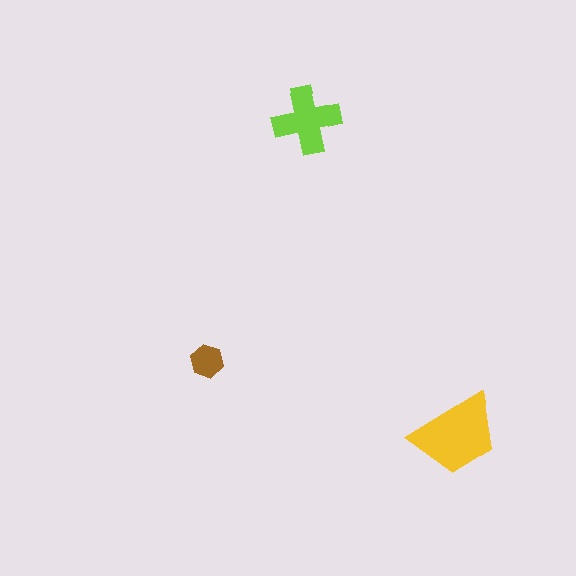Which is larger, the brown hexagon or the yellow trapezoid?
The yellow trapezoid.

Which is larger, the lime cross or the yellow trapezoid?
The yellow trapezoid.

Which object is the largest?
The yellow trapezoid.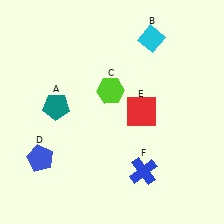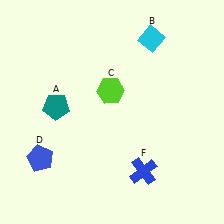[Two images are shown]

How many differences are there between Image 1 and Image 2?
There is 1 difference between the two images.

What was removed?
The red square (E) was removed in Image 2.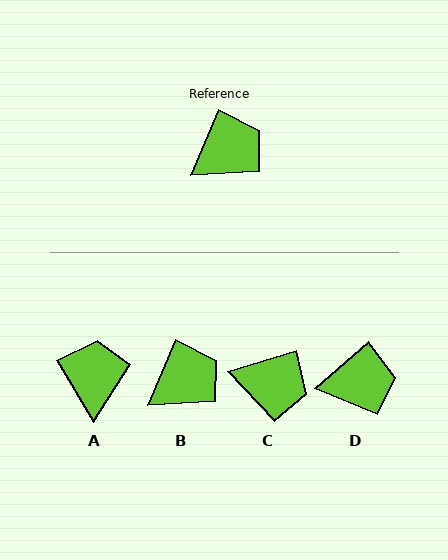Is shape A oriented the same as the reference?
No, it is off by about 54 degrees.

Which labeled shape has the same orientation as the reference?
B.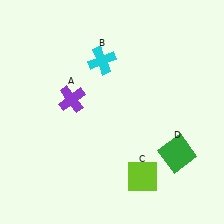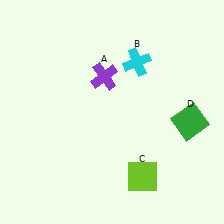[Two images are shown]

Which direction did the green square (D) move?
The green square (D) moved up.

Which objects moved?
The objects that moved are: the purple cross (A), the cyan cross (B), the green square (D).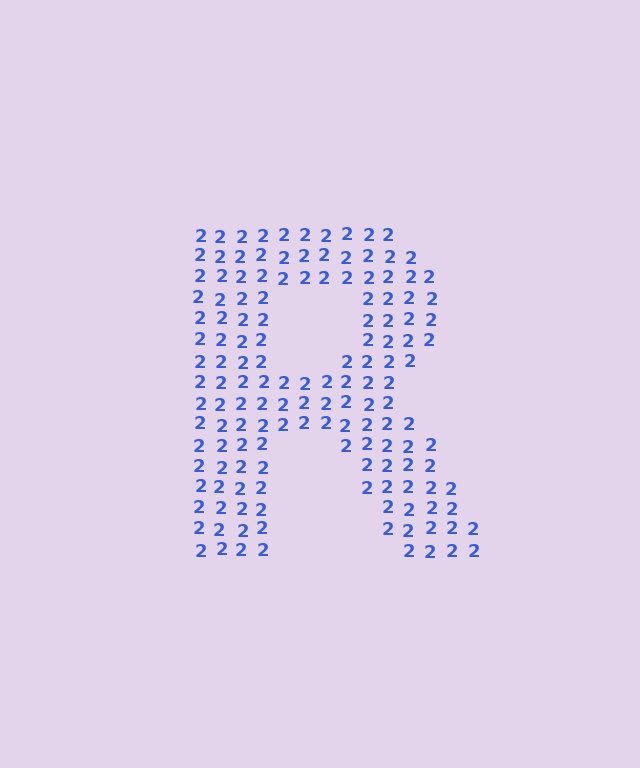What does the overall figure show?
The overall figure shows the letter R.